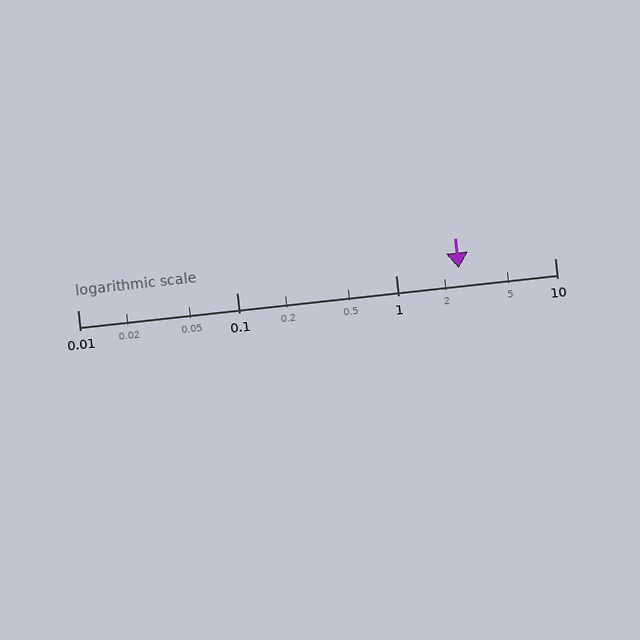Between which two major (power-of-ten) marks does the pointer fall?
The pointer is between 1 and 10.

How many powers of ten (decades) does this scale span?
The scale spans 3 decades, from 0.01 to 10.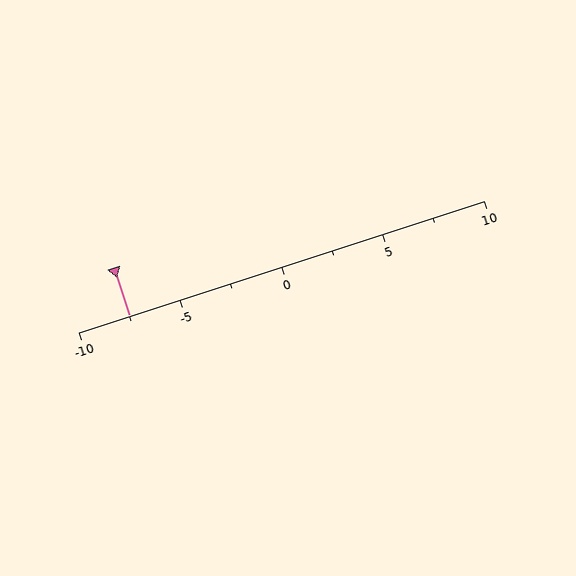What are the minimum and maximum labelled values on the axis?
The axis runs from -10 to 10.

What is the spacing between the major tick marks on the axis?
The major ticks are spaced 5 apart.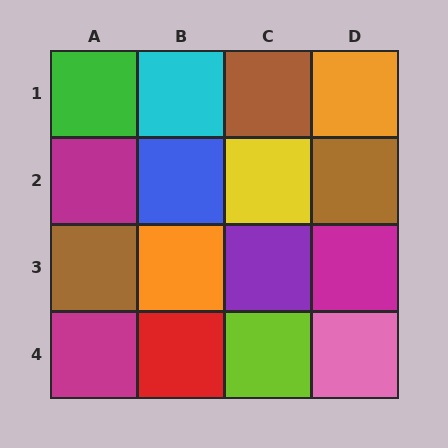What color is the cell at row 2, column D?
Brown.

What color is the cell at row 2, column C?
Yellow.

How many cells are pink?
1 cell is pink.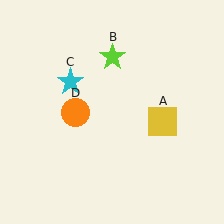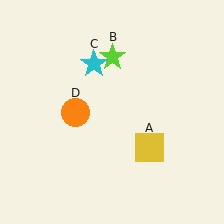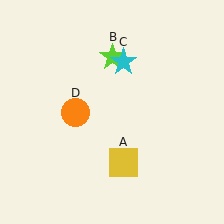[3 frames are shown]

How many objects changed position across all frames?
2 objects changed position: yellow square (object A), cyan star (object C).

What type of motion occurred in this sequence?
The yellow square (object A), cyan star (object C) rotated clockwise around the center of the scene.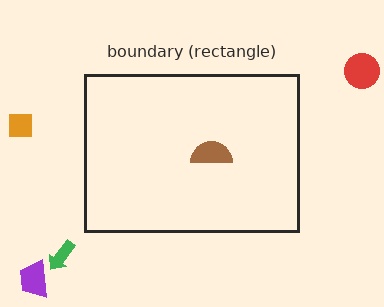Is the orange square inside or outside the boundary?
Outside.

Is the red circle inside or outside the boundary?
Outside.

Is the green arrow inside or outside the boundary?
Outside.